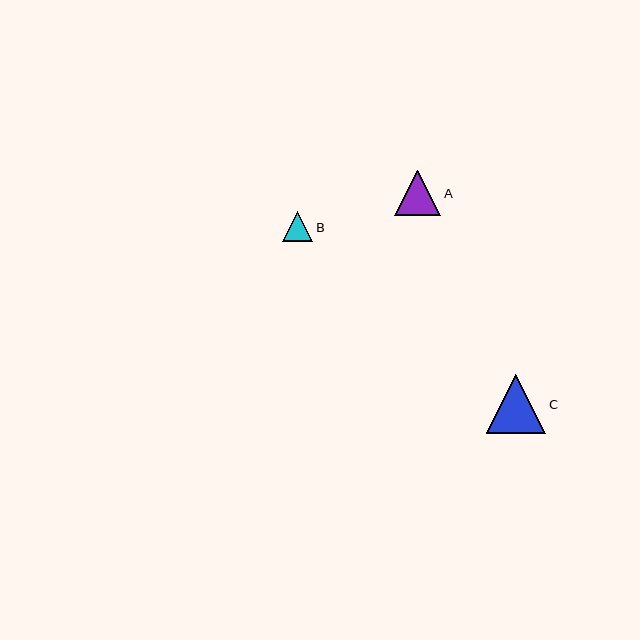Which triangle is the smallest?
Triangle B is the smallest with a size of approximately 31 pixels.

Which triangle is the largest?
Triangle C is the largest with a size of approximately 59 pixels.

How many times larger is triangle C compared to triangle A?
Triangle C is approximately 1.3 times the size of triangle A.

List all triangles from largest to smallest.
From largest to smallest: C, A, B.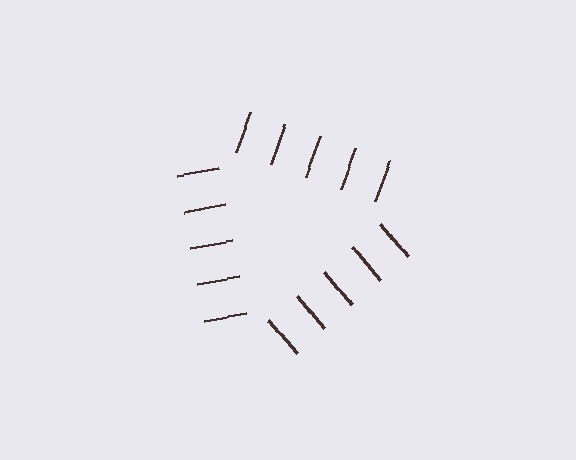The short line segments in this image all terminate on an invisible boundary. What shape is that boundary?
An illusory triangle — the line segments terminate on its edges but no continuous stroke is drawn.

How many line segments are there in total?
15 — 5 along each of the 3 edges.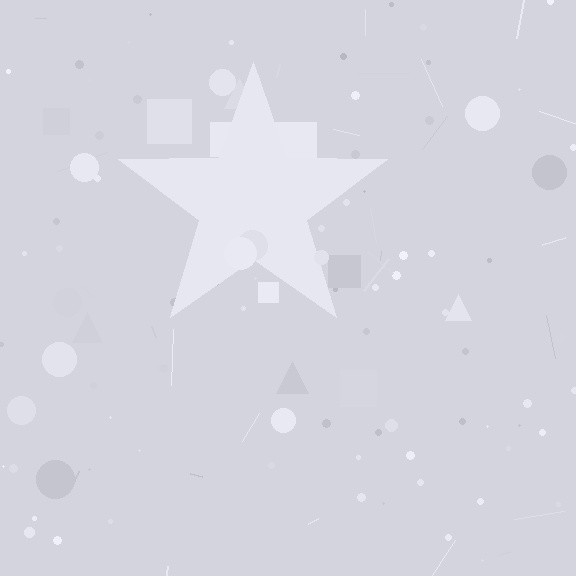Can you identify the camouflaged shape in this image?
The camouflaged shape is a star.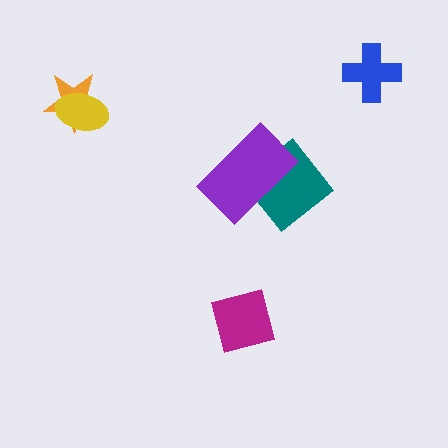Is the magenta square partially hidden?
No, no other shape covers it.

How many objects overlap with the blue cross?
0 objects overlap with the blue cross.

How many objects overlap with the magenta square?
0 objects overlap with the magenta square.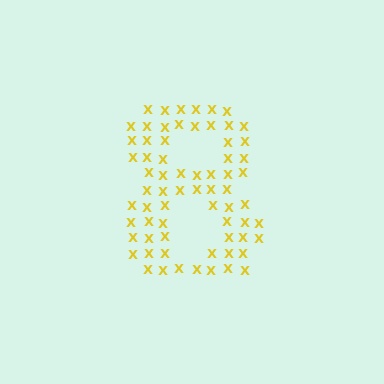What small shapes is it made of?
It is made of small letter X's.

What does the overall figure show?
The overall figure shows the digit 8.